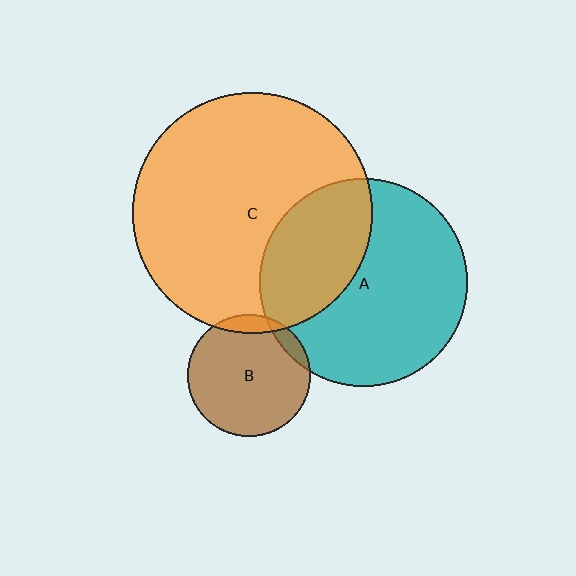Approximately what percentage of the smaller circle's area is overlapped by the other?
Approximately 5%.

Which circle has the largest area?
Circle C (orange).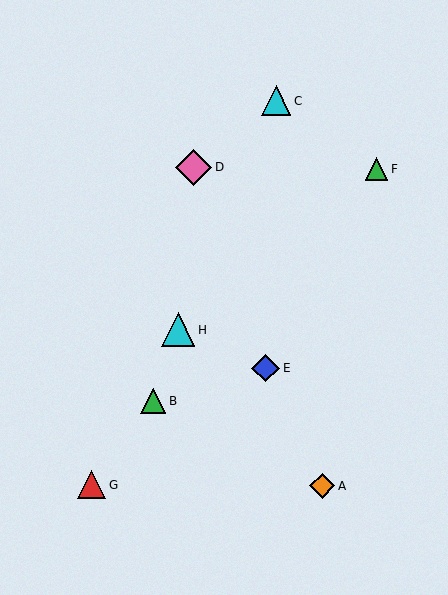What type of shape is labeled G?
Shape G is a red triangle.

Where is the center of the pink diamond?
The center of the pink diamond is at (194, 167).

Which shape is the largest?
The pink diamond (labeled D) is the largest.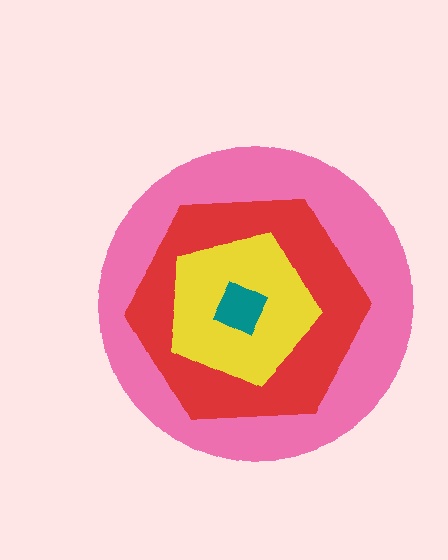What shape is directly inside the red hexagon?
The yellow pentagon.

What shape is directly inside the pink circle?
The red hexagon.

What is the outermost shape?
The pink circle.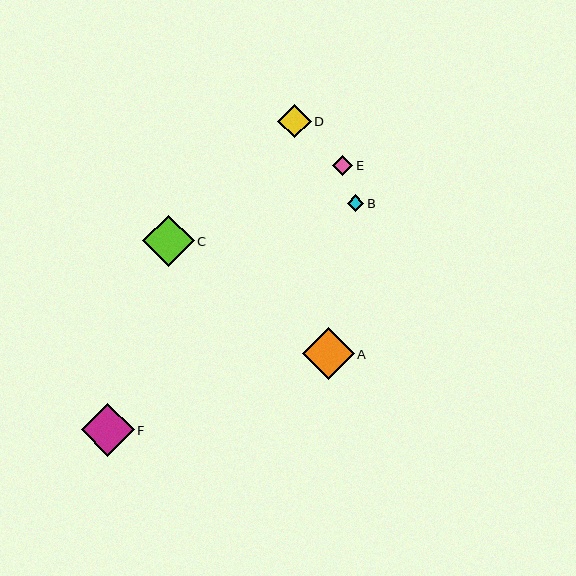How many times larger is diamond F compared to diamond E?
Diamond F is approximately 2.6 times the size of diamond E.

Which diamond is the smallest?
Diamond B is the smallest with a size of approximately 16 pixels.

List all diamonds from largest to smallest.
From largest to smallest: F, A, C, D, E, B.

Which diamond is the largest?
Diamond F is the largest with a size of approximately 53 pixels.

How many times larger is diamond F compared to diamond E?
Diamond F is approximately 2.6 times the size of diamond E.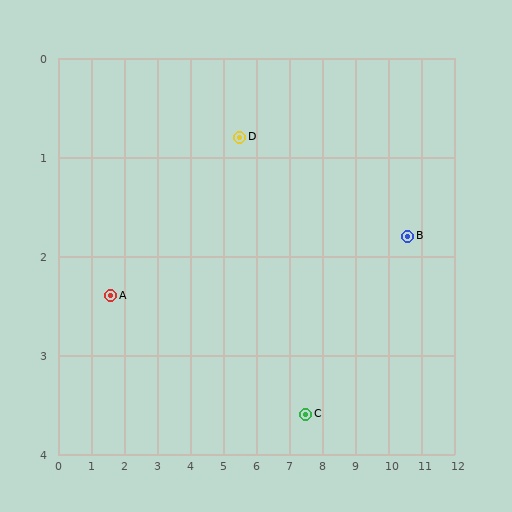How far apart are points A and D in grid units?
Points A and D are about 4.2 grid units apart.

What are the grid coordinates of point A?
Point A is at approximately (1.6, 2.4).